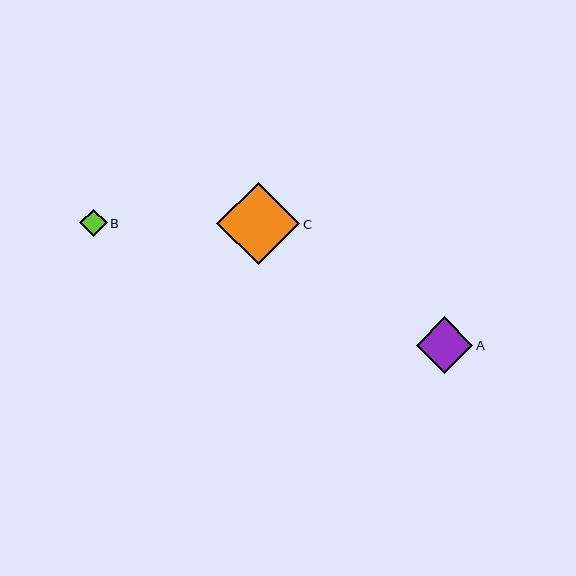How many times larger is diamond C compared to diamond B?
Diamond C is approximately 3.0 times the size of diamond B.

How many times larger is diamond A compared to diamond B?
Diamond A is approximately 2.1 times the size of diamond B.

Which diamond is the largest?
Diamond C is the largest with a size of approximately 83 pixels.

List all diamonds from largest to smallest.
From largest to smallest: C, A, B.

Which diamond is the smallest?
Diamond B is the smallest with a size of approximately 27 pixels.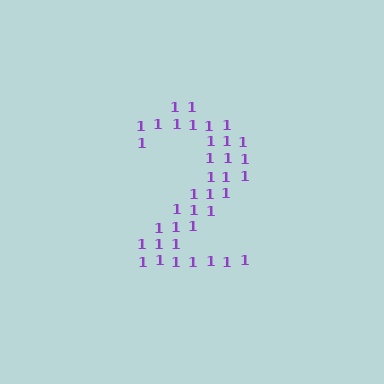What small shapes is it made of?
It is made of small digit 1's.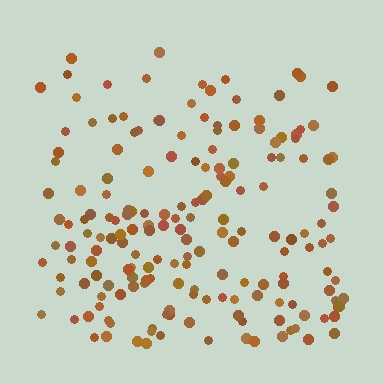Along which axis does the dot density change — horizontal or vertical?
Vertical.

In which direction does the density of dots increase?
From top to bottom, with the bottom side densest.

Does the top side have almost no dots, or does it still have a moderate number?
Still a moderate number, just noticeably fewer than the bottom.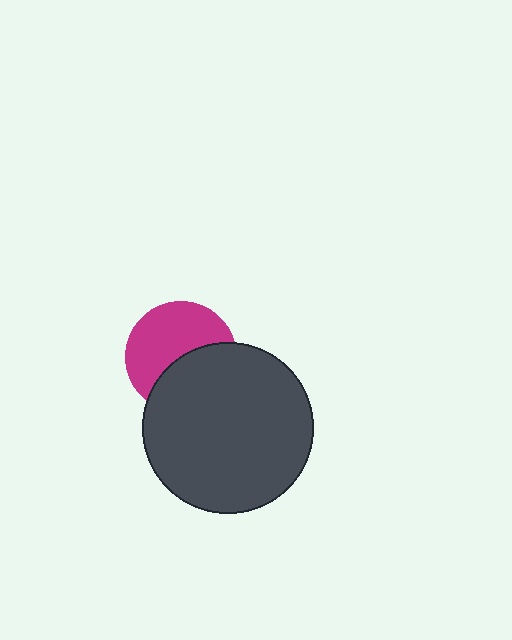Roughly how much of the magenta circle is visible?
About half of it is visible (roughly 56%).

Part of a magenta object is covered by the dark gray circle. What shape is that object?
It is a circle.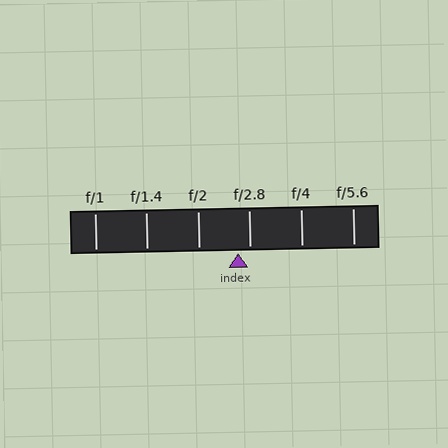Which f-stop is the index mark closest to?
The index mark is closest to f/2.8.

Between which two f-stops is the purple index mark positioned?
The index mark is between f/2 and f/2.8.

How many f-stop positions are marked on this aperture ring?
There are 6 f-stop positions marked.